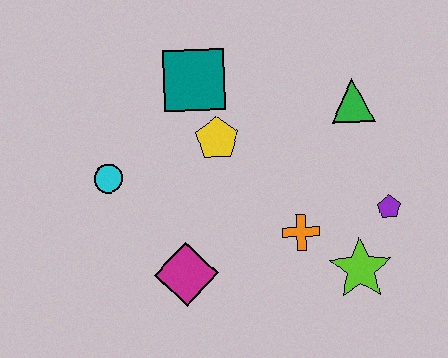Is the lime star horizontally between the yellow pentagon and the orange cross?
No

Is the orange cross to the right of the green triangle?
No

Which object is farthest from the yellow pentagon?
The lime star is farthest from the yellow pentagon.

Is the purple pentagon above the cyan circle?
No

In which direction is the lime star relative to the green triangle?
The lime star is below the green triangle.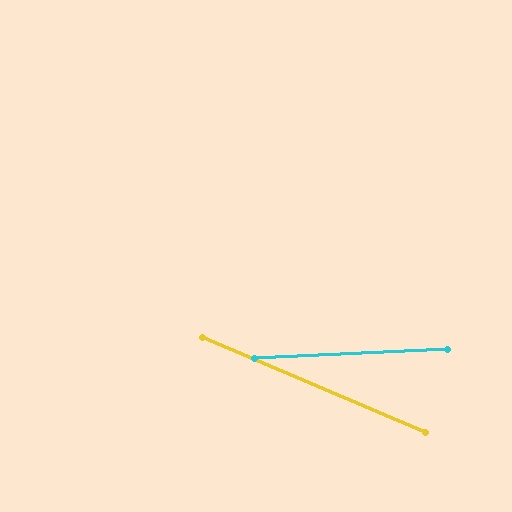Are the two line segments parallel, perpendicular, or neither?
Neither parallel nor perpendicular — they differ by about 26°.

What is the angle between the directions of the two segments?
Approximately 26 degrees.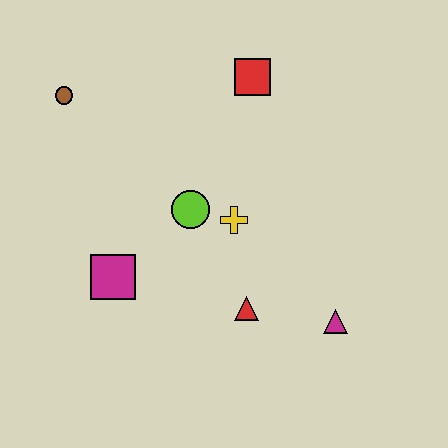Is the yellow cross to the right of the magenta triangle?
No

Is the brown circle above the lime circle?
Yes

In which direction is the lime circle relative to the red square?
The lime circle is below the red square.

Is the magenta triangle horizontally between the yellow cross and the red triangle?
No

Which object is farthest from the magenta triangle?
The brown circle is farthest from the magenta triangle.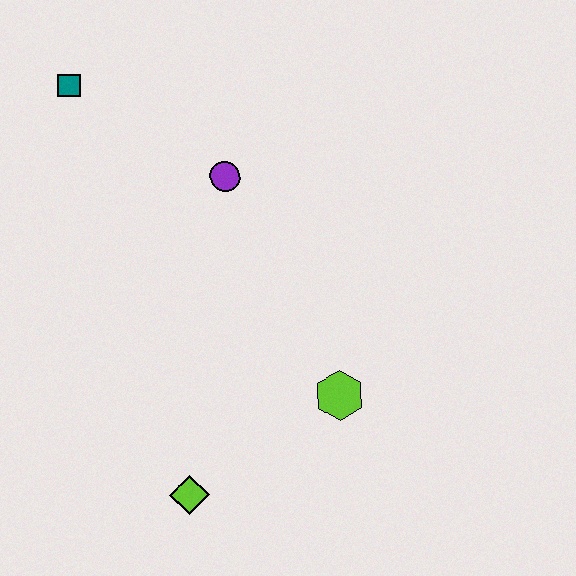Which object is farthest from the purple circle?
The lime diamond is farthest from the purple circle.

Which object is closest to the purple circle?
The teal square is closest to the purple circle.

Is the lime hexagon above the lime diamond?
Yes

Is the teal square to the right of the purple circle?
No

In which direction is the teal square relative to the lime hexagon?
The teal square is above the lime hexagon.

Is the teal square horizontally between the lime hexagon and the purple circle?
No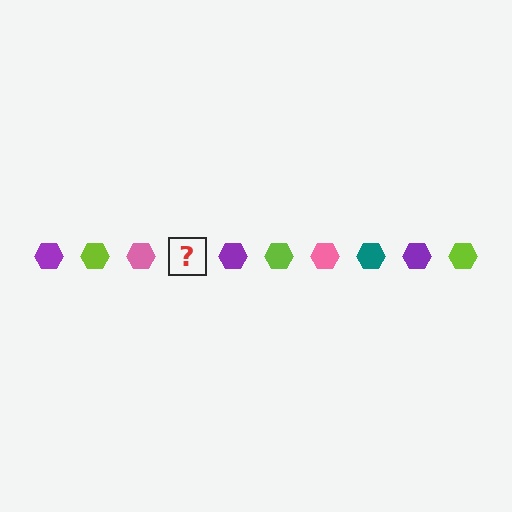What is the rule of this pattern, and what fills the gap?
The rule is that the pattern cycles through purple, lime, pink, teal hexagons. The gap should be filled with a teal hexagon.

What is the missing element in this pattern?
The missing element is a teal hexagon.